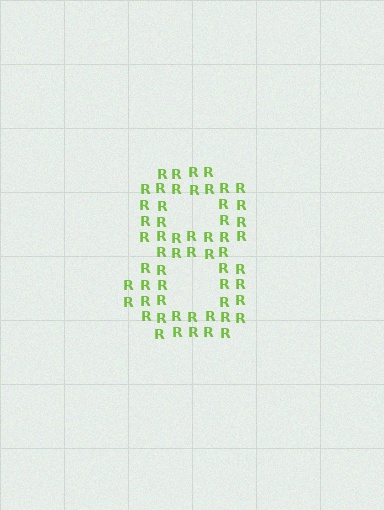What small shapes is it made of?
It is made of small letter R's.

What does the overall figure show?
The overall figure shows the digit 8.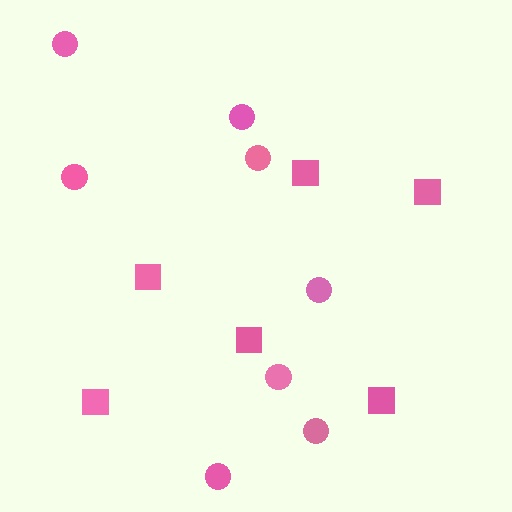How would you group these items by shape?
There are 2 groups: one group of squares (6) and one group of circles (8).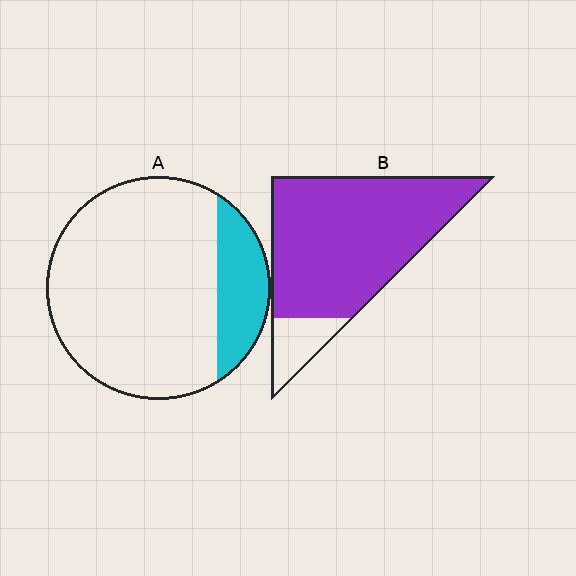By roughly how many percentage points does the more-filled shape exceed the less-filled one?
By roughly 70 percentage points (B over A).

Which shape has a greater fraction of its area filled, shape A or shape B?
Shape B.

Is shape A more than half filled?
No.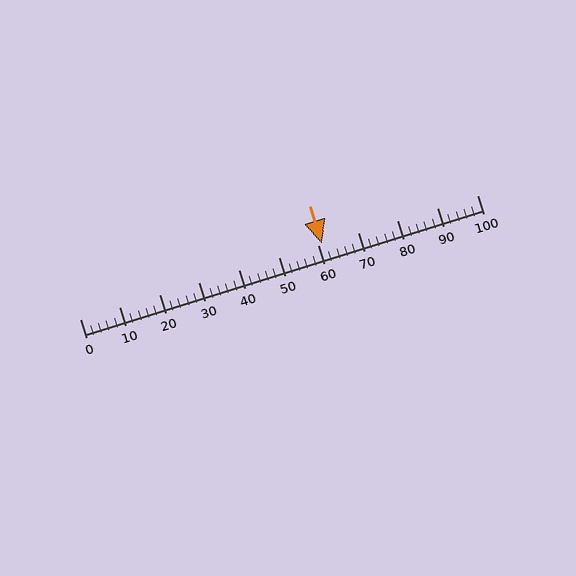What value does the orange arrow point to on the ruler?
The orange arrow points to approximately 61.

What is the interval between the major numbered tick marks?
The major tick marks are spaced 10 units apart.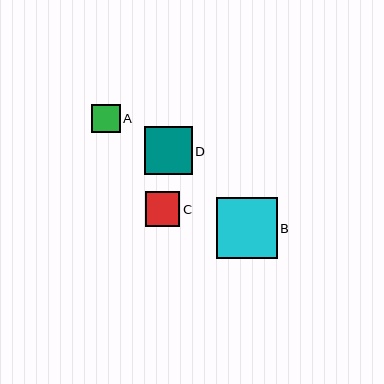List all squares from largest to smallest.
From largest to smallest: B, D, C, A.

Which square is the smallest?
Square A is the smallest with a size of approximately 29 pixels.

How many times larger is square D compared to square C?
Square D is approximately 1.4 times the size of square C.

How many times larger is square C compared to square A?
Square C is approximately 1.2 times the size of square A.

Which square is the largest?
Square B is the largest with a size of approximately 61 pixels.